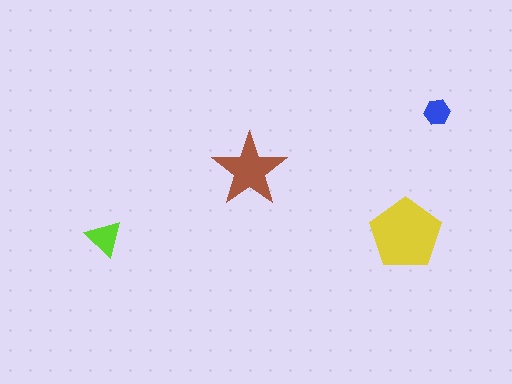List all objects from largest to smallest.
The yellow pentagon, the brown star, the lime triangle, the blue hexagon.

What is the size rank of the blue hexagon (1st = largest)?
4th.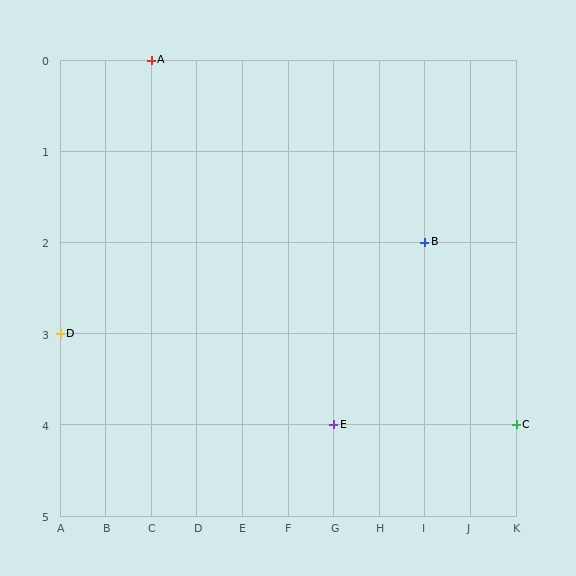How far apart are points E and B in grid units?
Points E and B are 2 columns and 2 rows apart (about 2.8 grid units diagonally).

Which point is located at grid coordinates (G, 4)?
Point E is at (G, 4).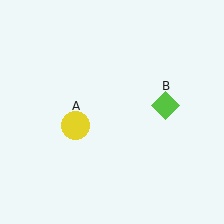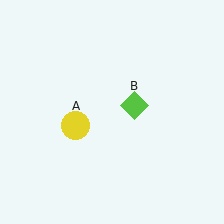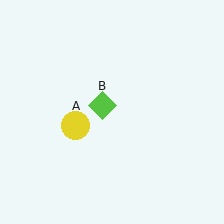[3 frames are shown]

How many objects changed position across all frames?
1 object changed position: lime diamond (object B).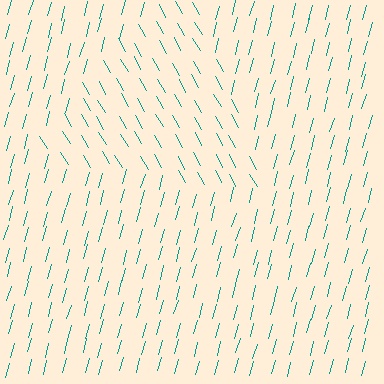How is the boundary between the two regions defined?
The boundary is defined purely by a change in line orientation (approximately 45 degrees difference). All lines are the same color and thickness.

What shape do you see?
I see a triangle.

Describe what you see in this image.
The image is filled with small teal line segments. A triangle region in the image has lines oriented differently from the surrounding lines, creating a visible texture boundary.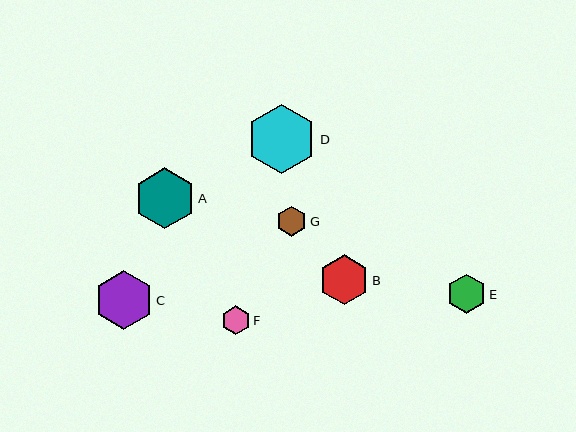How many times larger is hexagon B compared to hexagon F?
Hexagon B is approximately 1.7 times the size of hexagon F.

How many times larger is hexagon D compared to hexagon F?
Hexagon D is approximately 2.4 times the size of hexagon F.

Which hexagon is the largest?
Hexagon D is the largest with a size of approximately 69 pixels.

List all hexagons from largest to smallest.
From largest to smallest: D, A, C, B, E, G, F.